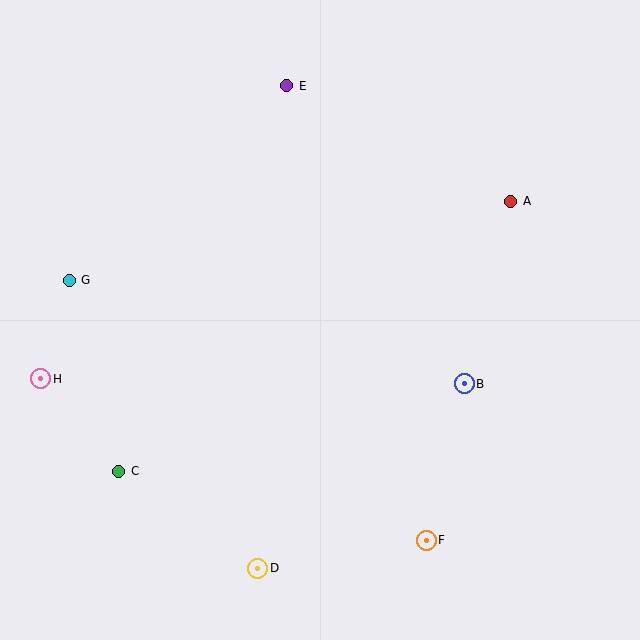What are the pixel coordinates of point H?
Point H is at (41, 379).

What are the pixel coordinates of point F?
Point F is at (426, 540).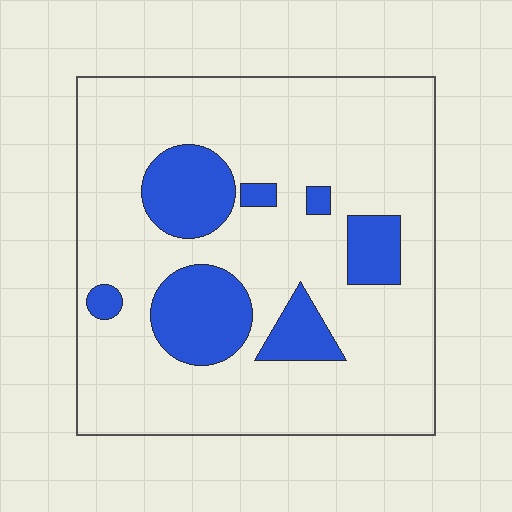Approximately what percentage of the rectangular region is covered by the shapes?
Approximately 20%.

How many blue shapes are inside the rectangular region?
7.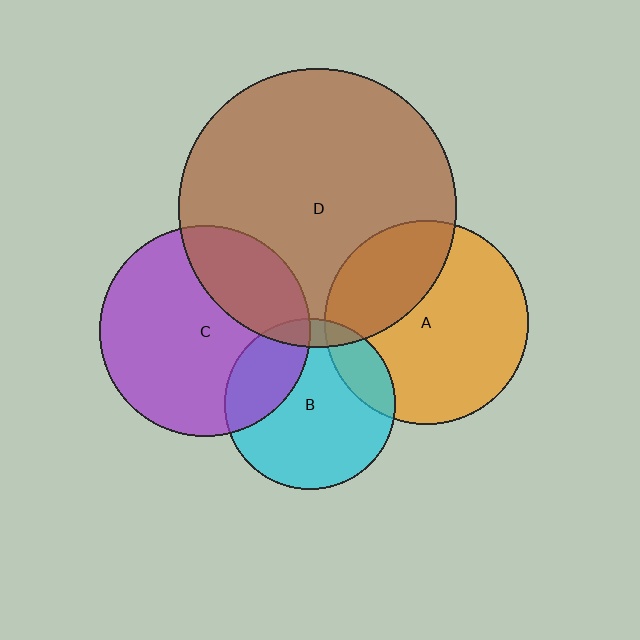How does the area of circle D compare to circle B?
Approximately 2.7 times.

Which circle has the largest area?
Circle D (brown).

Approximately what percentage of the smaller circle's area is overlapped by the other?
Approximately 25%.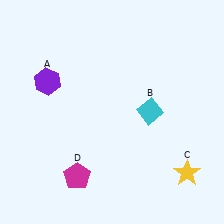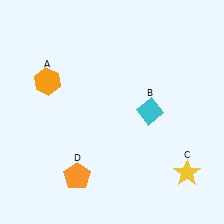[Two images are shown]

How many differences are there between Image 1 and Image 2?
There are 2 differences between the two images.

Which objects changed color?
A changed from purple to orange. D changed from magenta to orange.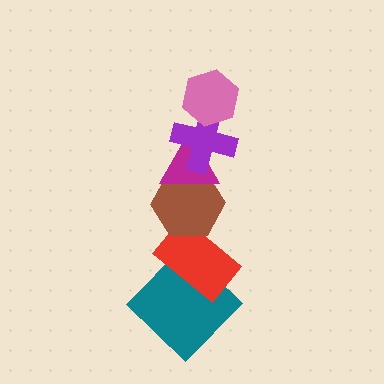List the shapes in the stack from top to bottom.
From top to bottom: the pink hexagon, the purple cross, the magenta triangle, the brown hexagon, the red rectangle, the teal diamond.